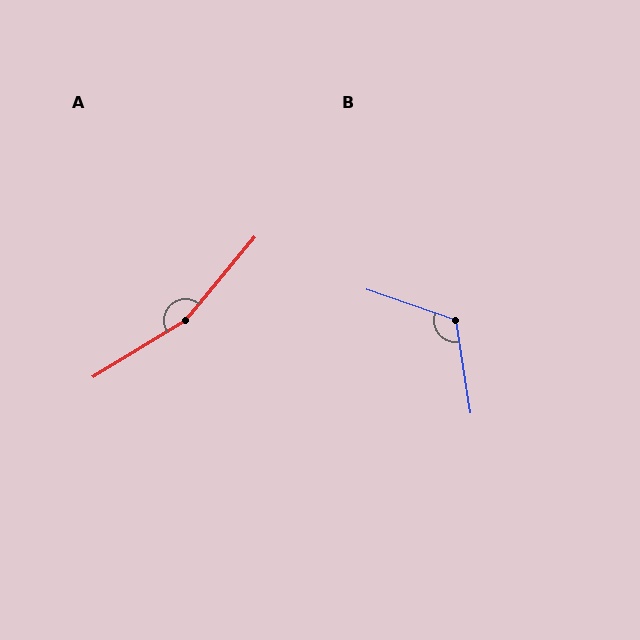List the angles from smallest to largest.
B (118°), A (161°).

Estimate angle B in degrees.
Approximately 118 degrees.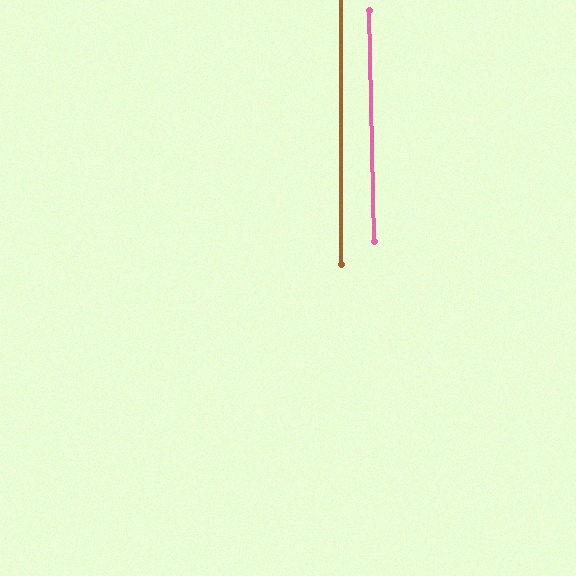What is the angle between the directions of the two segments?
Approximately 1 degree.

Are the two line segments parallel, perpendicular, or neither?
Parallel — their directions differ by only 1.3°.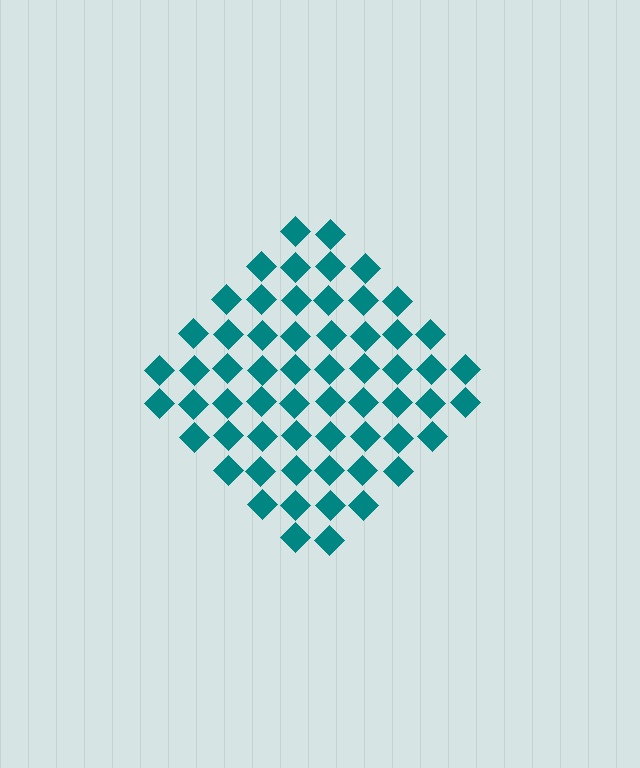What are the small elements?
The small elements are diamonds.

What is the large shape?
The large shape is a diamond.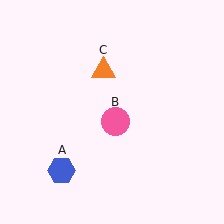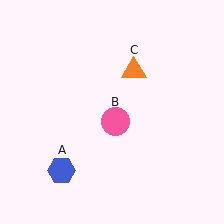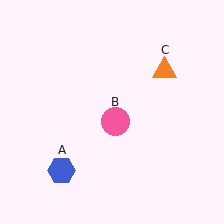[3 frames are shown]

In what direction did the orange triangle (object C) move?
The orange triangle (object C) moved right.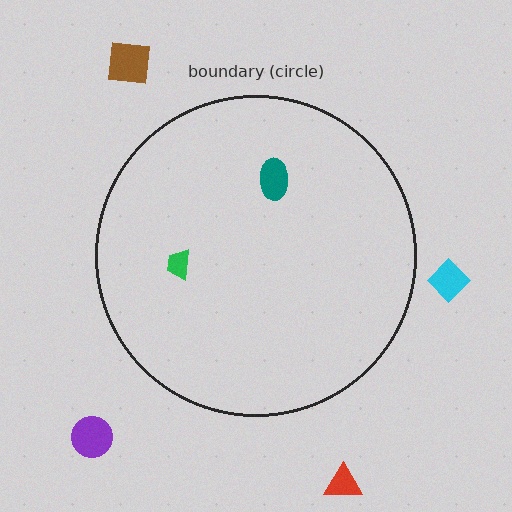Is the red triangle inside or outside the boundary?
Outside.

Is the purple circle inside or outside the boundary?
Outside.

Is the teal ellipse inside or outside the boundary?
Inside.